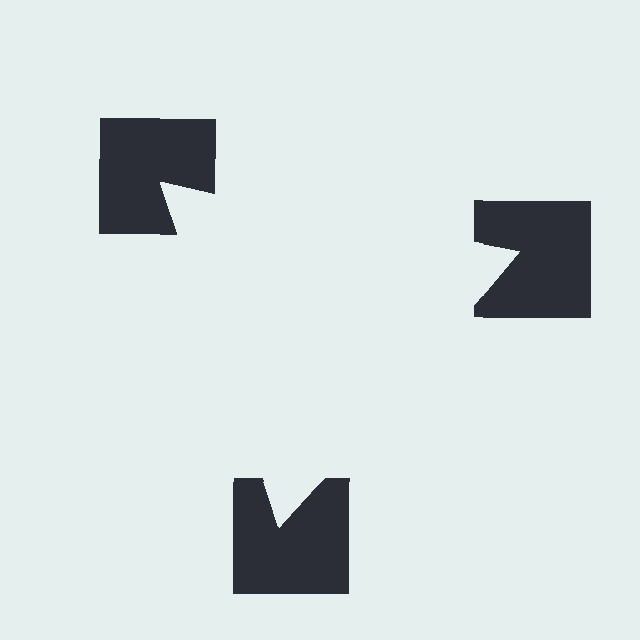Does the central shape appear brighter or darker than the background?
It typically appears slightly brighter than the background, even though no actual brightness change is drawn.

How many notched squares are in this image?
There are 3 — one at each vertex of the illusory triangle.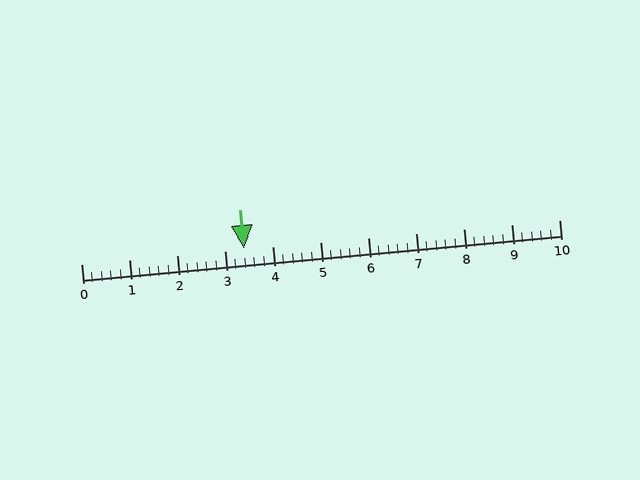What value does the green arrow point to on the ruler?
The green arrow points to approximately 3.4.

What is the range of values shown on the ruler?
The ruler shows values from 0 to 10.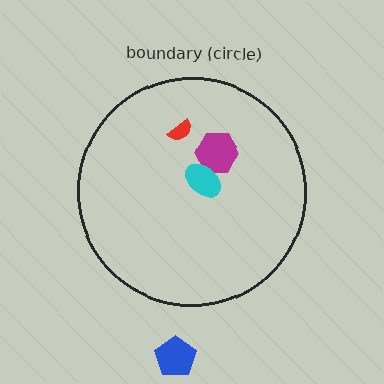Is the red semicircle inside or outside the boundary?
Inside.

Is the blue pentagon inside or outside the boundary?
Outside.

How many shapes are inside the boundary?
3 inside, 1 outside.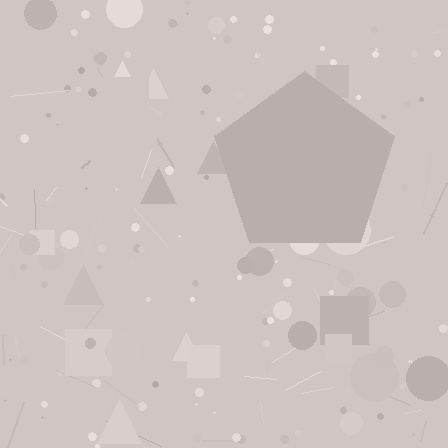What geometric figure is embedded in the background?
A pentagon is embedded in the background.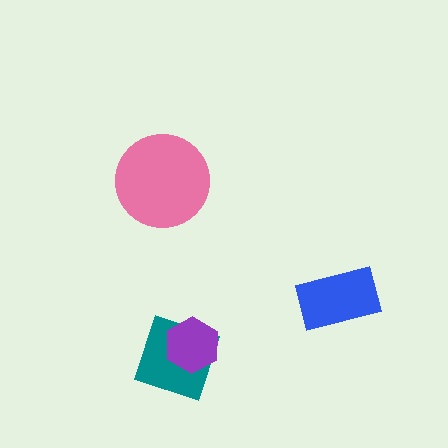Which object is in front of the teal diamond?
The purple hexagon is in front of the teal diamond.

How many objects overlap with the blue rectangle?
0 objects overlap with the blue rectangle.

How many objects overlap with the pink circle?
0 objects overlap with the pink circle.